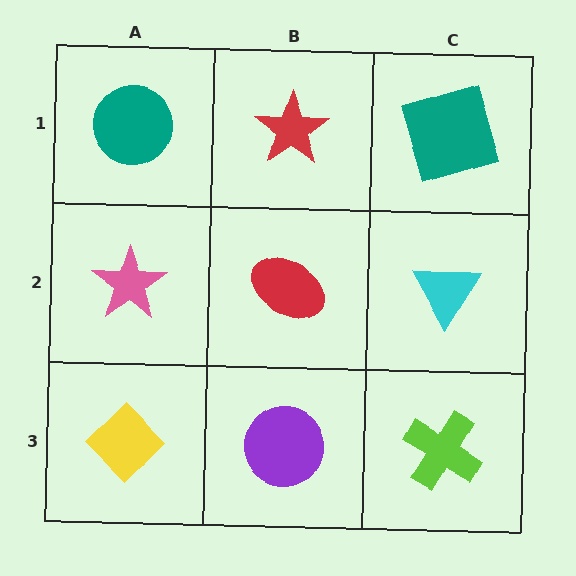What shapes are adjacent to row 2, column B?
A red star (row 1, column B), a purple circle (row 3, column B), a pink star (row 2, column A), a cyan triangle (row 2, column C).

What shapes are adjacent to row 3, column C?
A cyan triangle (row 2, column C), a purple circle (row 3, column B).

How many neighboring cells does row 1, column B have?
3.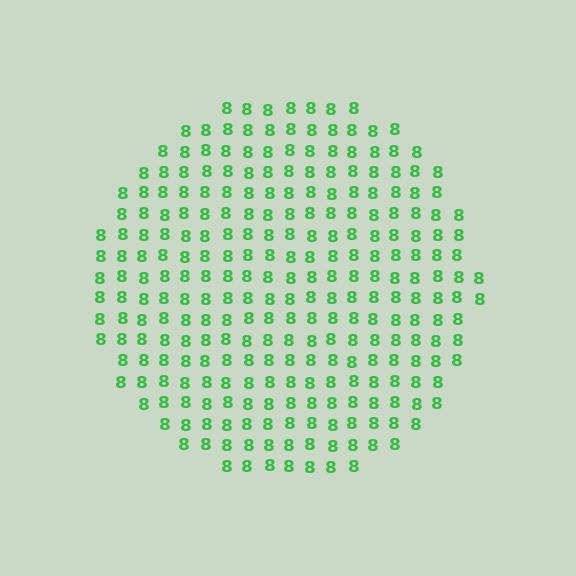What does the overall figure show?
The overall figure shows a circle.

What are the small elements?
The small elements are digit 8's.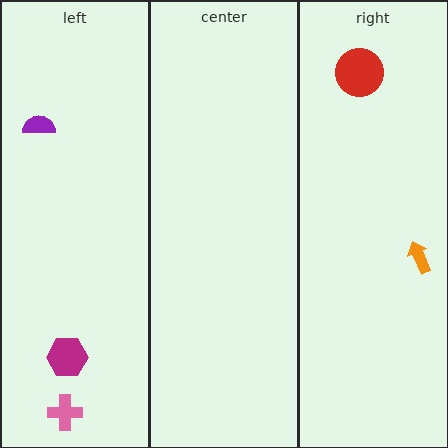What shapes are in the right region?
The orange arrow, the red circle.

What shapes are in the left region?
The purple semicircle, the pink cross, the magenta hexagon.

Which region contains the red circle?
The right region.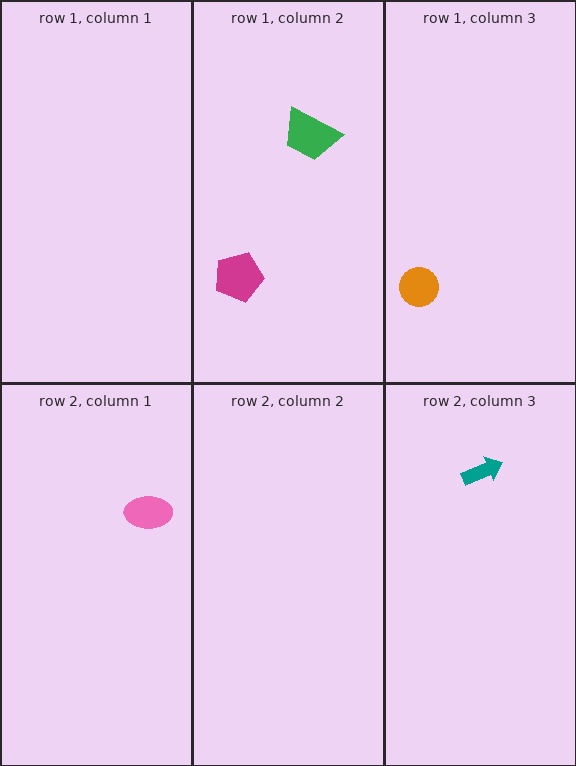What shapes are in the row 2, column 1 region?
The pink ellipse.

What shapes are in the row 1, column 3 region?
The orange circle.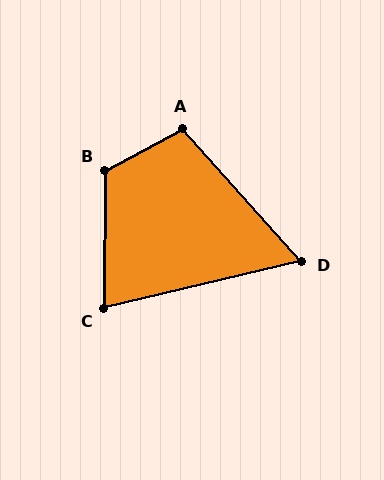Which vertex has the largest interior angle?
B, at approximately 119 degrees.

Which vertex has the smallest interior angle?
D, at approximately 61 degrees.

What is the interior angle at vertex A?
Approximately 104 degrees (obtuse).